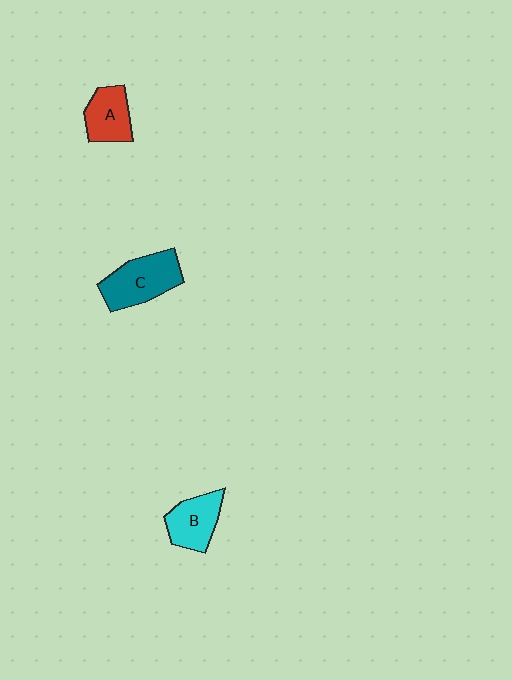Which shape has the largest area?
Shape C (teal).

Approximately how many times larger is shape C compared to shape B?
Approximately 1.3 times.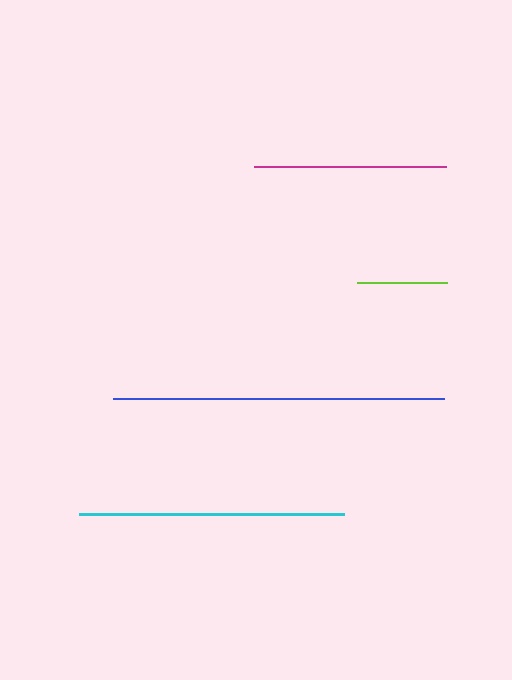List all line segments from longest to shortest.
From longest to shortest: blue, cyan, magenta, lime.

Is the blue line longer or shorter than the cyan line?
The blue line is longer than the cyan line.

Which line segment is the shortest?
The lime line is the shortest at approximately 91 pixels.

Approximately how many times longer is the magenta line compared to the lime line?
The magenta line is approximately 2.1 times the length of the lime line.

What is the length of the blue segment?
The blue segment is approximately 331 pixels long.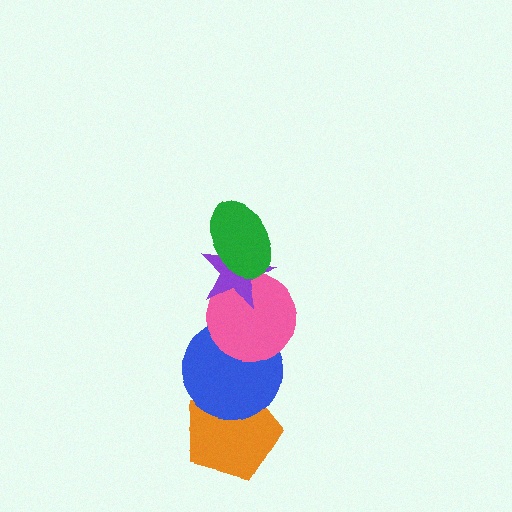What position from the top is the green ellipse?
The green ellipse is 1st from the top.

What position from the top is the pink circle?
The pink circle is 3rd from the top.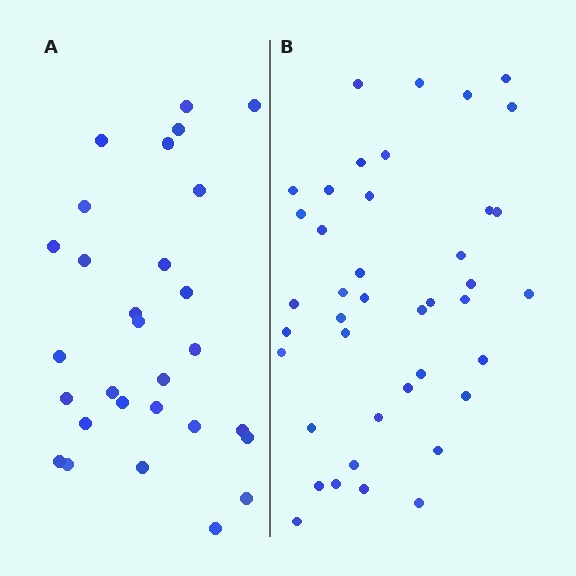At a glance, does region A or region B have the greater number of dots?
Region B (the right region) has more dots.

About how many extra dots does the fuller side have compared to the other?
Region B has roughly 12 or so more dots than region A.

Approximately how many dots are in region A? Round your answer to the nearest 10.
About 30 dots. (The exact count is 29, which rounds to 30.)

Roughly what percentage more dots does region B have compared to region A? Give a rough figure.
About 40% more.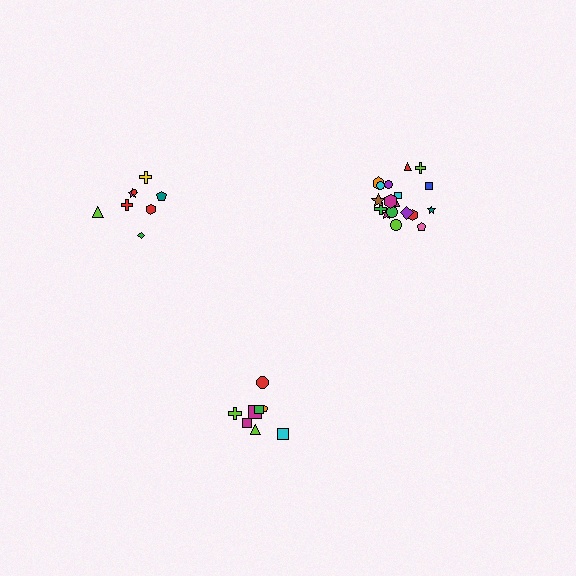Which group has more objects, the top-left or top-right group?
The top-right group.